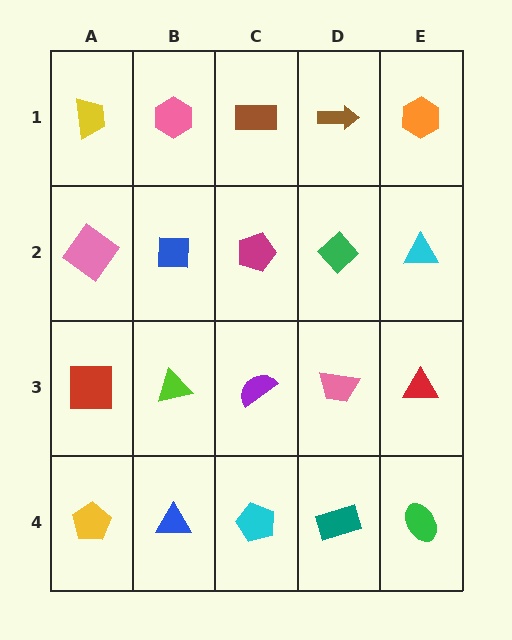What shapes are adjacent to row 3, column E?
A cyan triangle (row 2, column E), a green ellipse (row 4, column E), a pink trapezoid (row 3, column D).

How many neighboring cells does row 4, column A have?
2.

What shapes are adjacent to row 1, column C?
A magenta pentagon (row 2, column C), a pink hexagon (row 1, column B), a brown arrow (row 1, column D).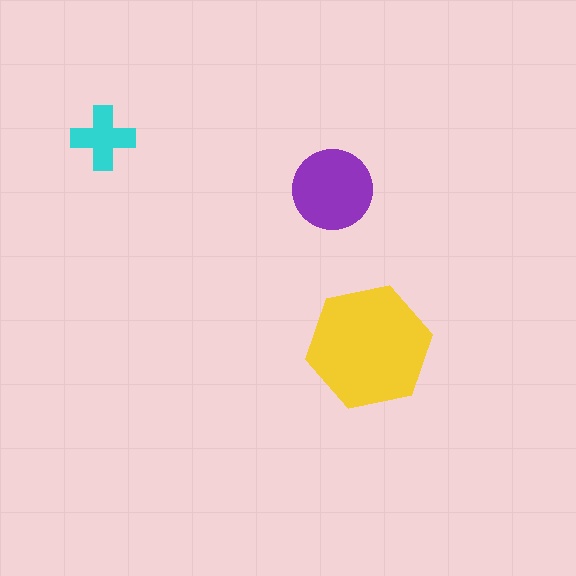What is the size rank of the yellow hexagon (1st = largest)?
1st.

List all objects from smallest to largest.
The cyan cross, the purple circle, the yellow hexagon.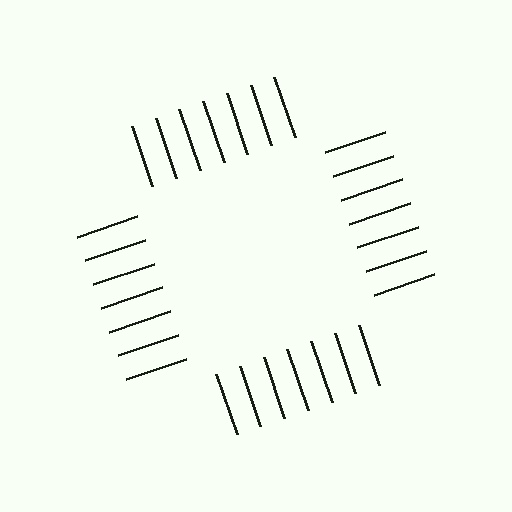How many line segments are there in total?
28 — 7 along each of the 4 edges.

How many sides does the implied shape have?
4 sides — the line-ends trace a square.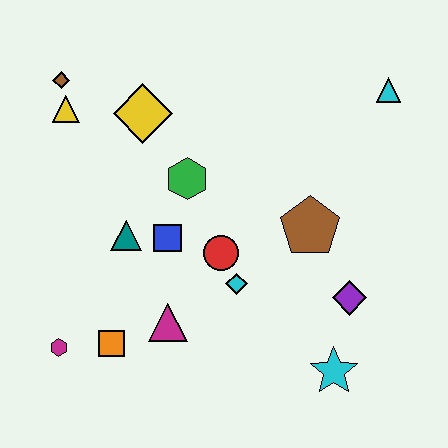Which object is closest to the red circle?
The cyan diamond is closest to the red circle.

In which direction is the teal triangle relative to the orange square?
The teal triangle is above the orange square.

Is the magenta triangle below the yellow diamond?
Yes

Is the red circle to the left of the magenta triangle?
No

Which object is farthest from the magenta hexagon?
The cyan triangle is farthest from the magenta hexagon.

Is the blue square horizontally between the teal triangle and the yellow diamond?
No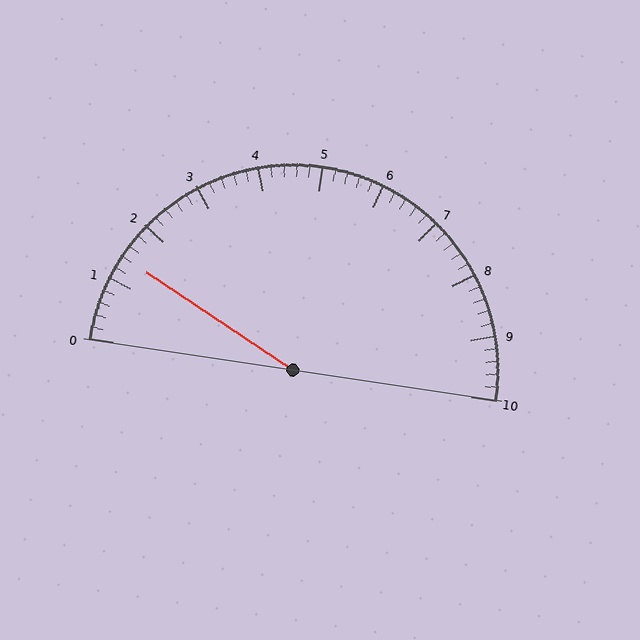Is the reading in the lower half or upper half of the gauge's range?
The reading is in the lower half of the range (0 to 10).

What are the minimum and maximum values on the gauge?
The gauge ranges from 0 to 10.